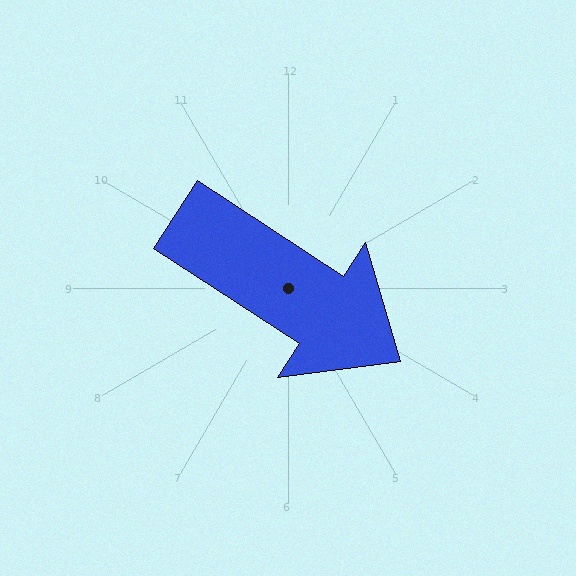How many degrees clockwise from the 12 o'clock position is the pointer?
Approximately 123 degrees.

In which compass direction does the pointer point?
Southeast.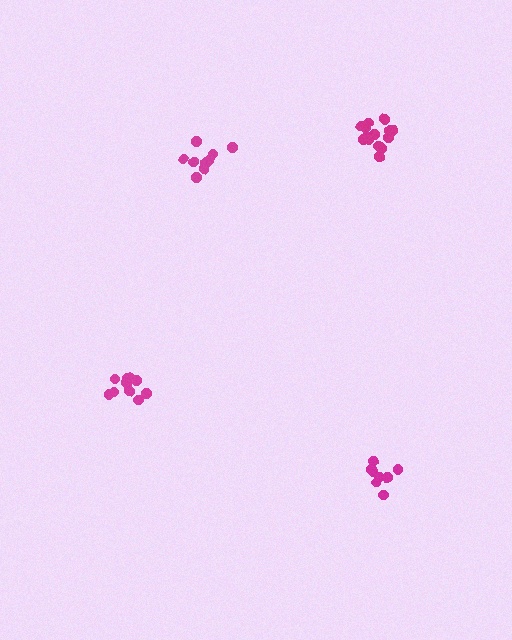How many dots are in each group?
Group 1: 8 dots, Group 2: 9 dots, Group 3: 10 dots, Group 4: 14 dots (41 total).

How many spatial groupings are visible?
There are 4 spatial groupings.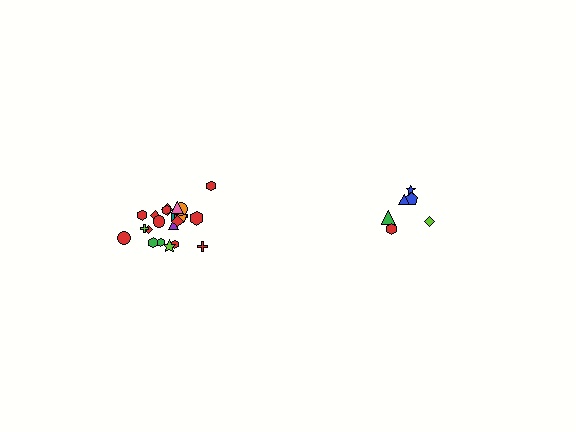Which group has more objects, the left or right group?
The left group.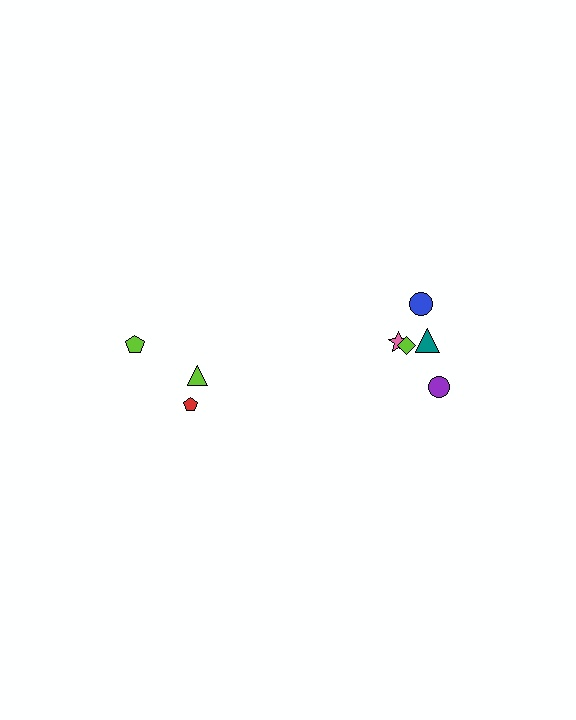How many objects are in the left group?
There are 3 objects.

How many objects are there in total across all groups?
There are 8 objects.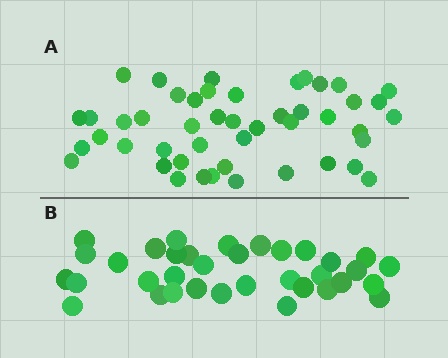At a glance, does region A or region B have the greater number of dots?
Region A (the top region) has more dots.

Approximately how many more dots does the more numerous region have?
Region A has roughly 12 or so more dots than region B.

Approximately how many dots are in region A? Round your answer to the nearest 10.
About 50 dots. (The exact count is 47, which rounds to 50.)